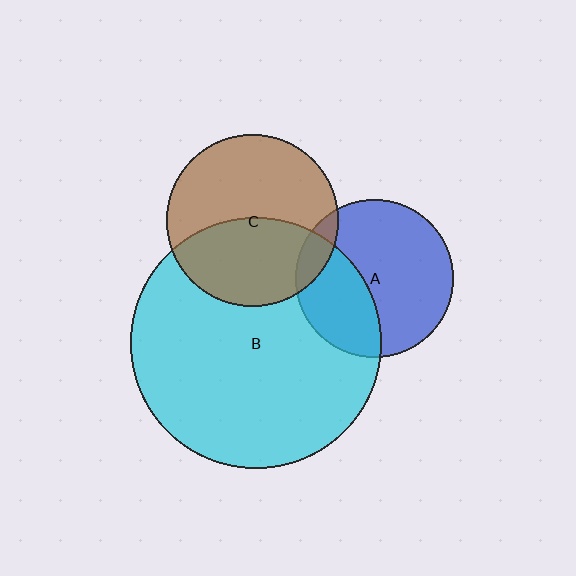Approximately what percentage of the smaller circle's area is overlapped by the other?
Approximately 45%.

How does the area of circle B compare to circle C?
Approximately 2.1 times.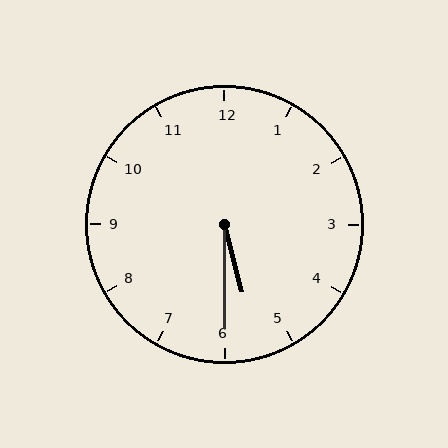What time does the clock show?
5:30.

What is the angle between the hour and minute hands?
Approximately 15 degrees.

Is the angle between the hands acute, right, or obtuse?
It is acute.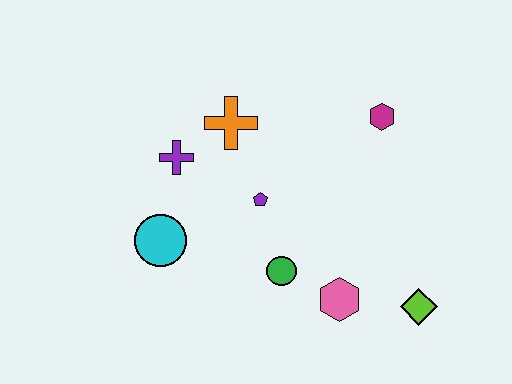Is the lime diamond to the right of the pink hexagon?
Yes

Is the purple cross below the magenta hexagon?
Yes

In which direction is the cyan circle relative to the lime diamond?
The cyan circle is to the left of the lime diamond.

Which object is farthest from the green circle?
The magenta hexagon is farthest from the green circle.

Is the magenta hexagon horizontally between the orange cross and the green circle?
No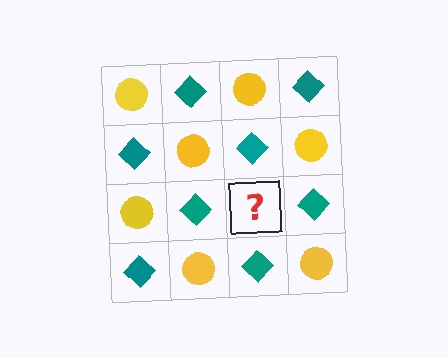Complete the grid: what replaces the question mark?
The question mark should be replaced with a yellow circle.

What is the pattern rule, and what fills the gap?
The rule is that it alternates yellow circle and teal diamond in a checkerboard pattern. The gap should be filled with a yellow circle.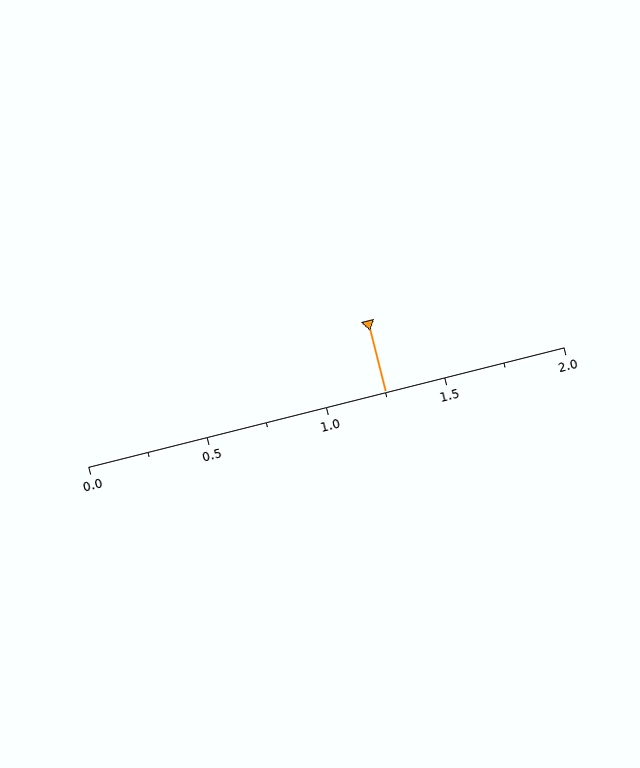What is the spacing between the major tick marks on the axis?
The major ticks are spaced 0.5 apart.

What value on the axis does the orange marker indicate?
The marker indicates approximately 1.25.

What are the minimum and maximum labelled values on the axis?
The axis runs from 0.0 to 2.0.